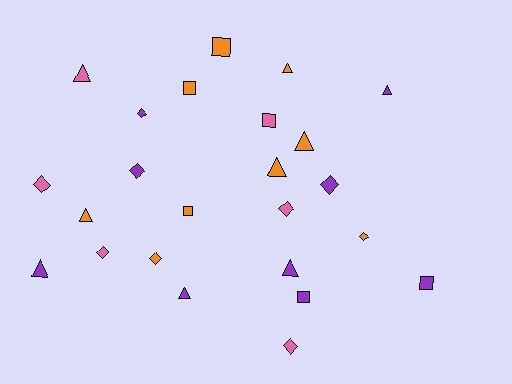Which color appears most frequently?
Orange, with 9 objects.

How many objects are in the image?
There are 24 objects.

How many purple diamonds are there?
There are 3 purple diamonds.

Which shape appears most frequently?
Diamond, with 9 objects.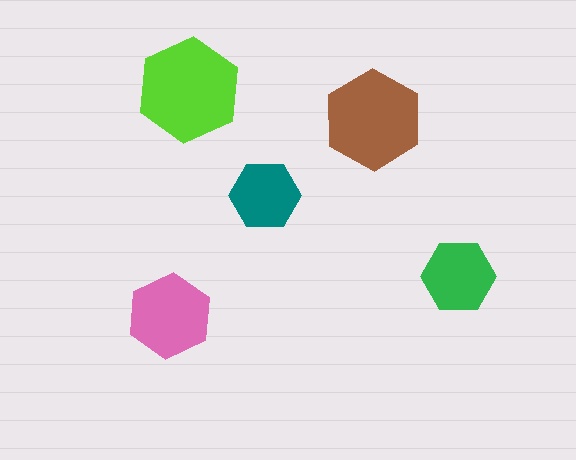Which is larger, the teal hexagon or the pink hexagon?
The pink one.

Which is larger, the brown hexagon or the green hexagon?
The brown one.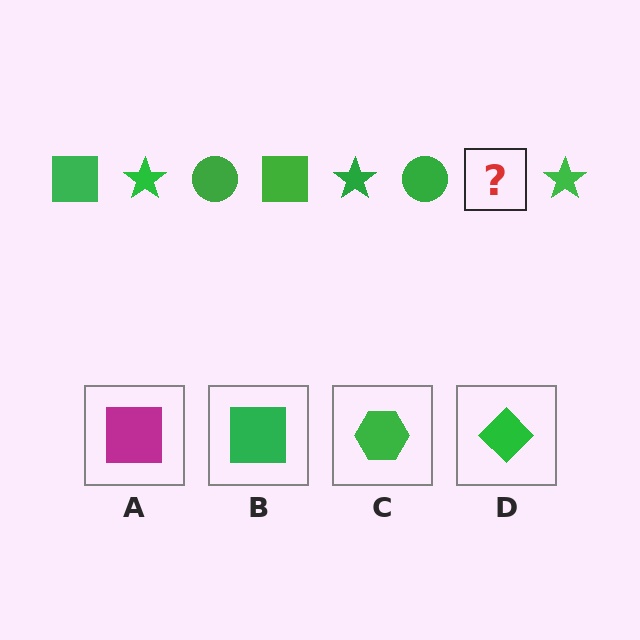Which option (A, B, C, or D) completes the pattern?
B.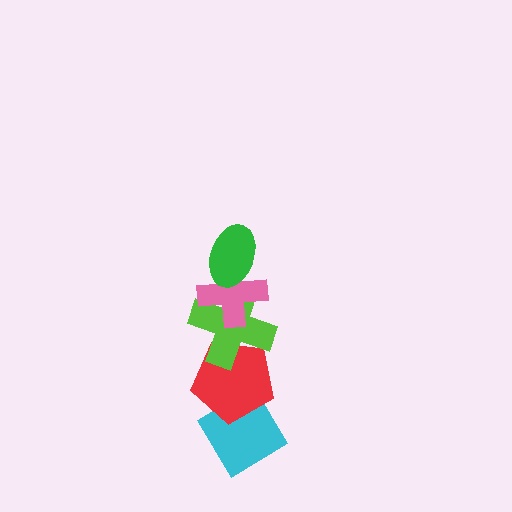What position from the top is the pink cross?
The pink cross is 2nd from the top.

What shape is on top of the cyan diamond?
The red pentagon is on top of the cyan diamond.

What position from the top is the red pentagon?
The red pentagon is 4th from the top.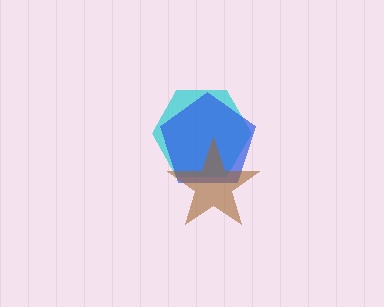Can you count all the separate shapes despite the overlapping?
Yes, there are 3 separate shapes.